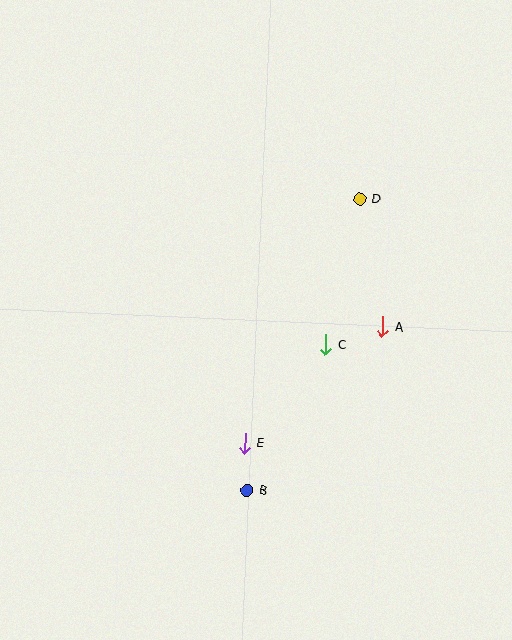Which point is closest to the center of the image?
Point C at (326, 344) is closest to the center.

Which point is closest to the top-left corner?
Point D is closest to the top-left corner.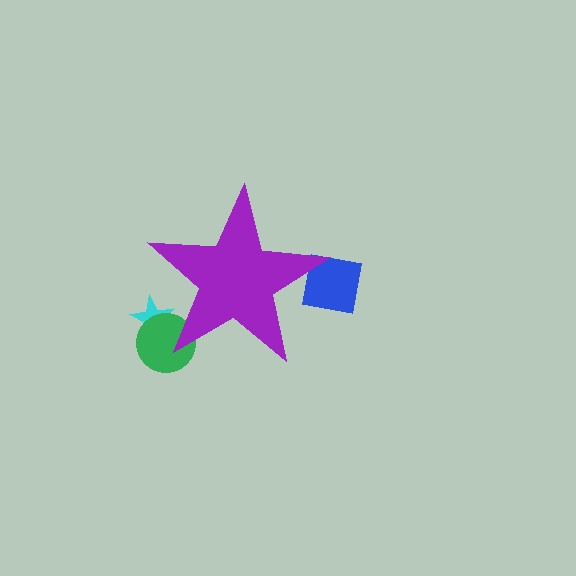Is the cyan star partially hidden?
Yes, the cyan star is partially hidden behind the purple star.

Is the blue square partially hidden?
Yes, the blue square is partially hidden behind the purple star.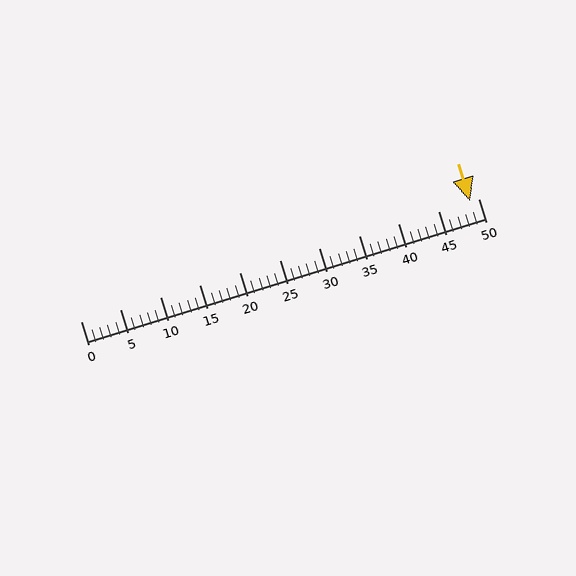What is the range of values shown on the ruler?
The ruler shows values from 0 to 50.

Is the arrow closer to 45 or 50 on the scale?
The arrow is closer to 50.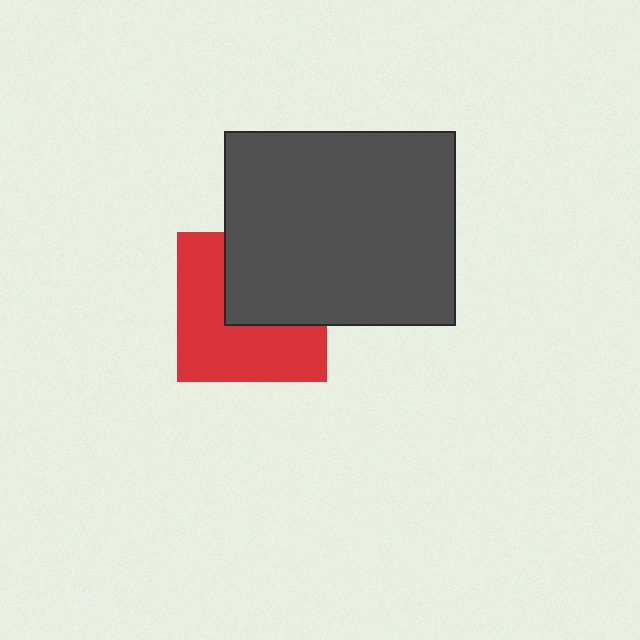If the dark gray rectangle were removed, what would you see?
You would see the complete red square.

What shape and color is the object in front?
The object in front is a dark gray rectangle.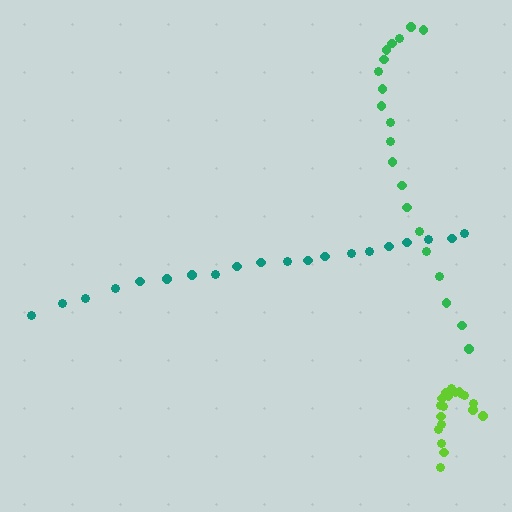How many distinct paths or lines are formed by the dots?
There are 3 distinct paths.